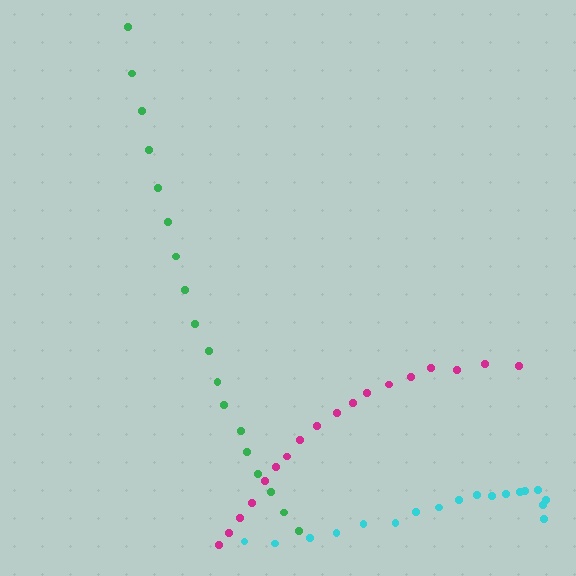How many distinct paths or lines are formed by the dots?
There are 3 distinct paths.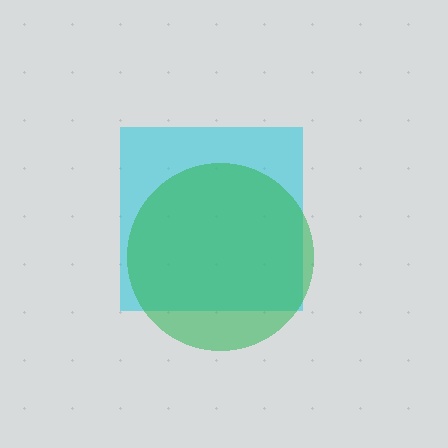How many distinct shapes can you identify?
There are 2 distinct shapes: a cyan square, a green circle.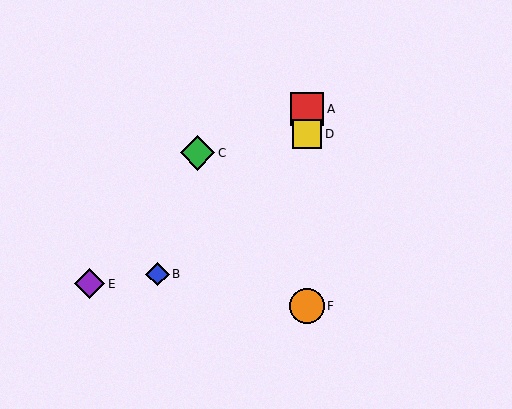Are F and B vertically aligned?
No, F is at x≈307 and B is at x≈158.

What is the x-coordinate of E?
Object E is at x≈90.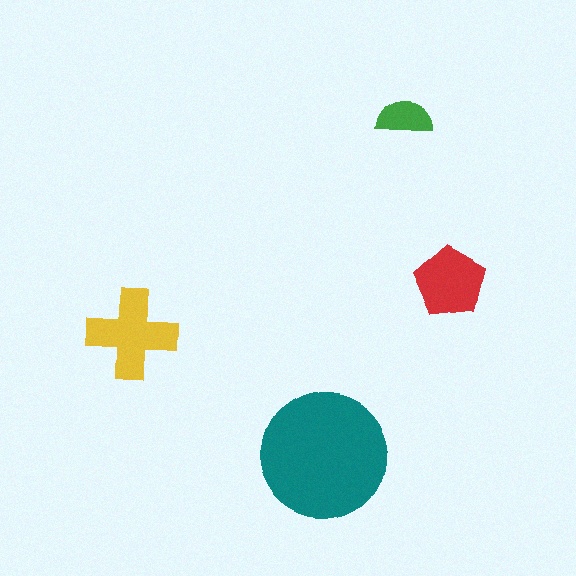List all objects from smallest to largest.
The green semicircle, the red pentagon, the yellow cross, the teal circle.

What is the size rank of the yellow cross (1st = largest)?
2nd.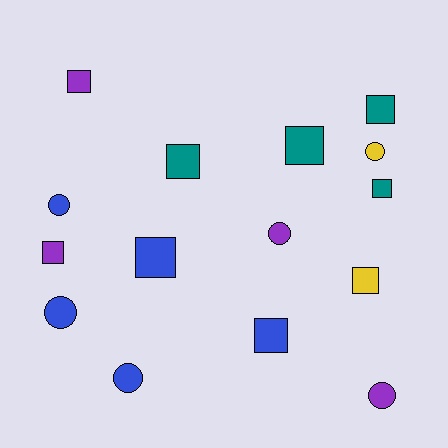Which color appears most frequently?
Blue, with 5 objects.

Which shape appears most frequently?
Square, with 9 objects.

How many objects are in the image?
There are 15 objects.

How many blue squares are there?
There are 2 blue squares.